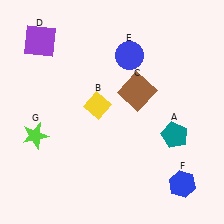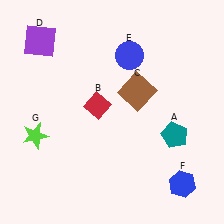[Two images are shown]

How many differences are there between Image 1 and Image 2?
There is 1 difference between the two images.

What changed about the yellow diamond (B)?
In Image 1, B is yellow. In Image 2, it changed to red.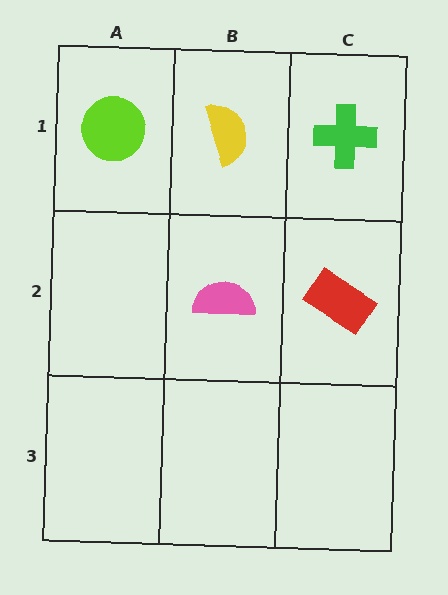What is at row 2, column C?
A red rectangle.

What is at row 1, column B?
A yellow semicircle.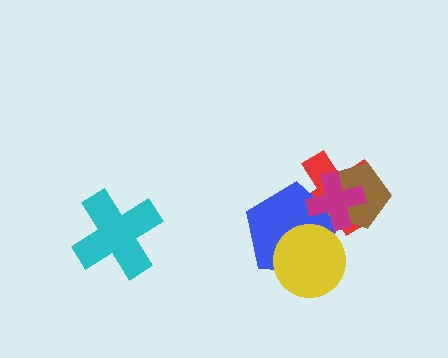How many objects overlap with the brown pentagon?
3 objects overlap with the brown pentagon.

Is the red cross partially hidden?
Yes, it is partially covered by another shape.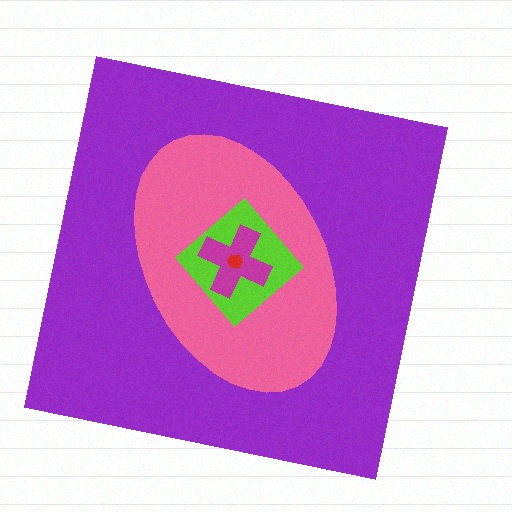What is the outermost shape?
The purple square.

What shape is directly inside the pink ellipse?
The lime diamond.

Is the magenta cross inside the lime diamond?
Yes.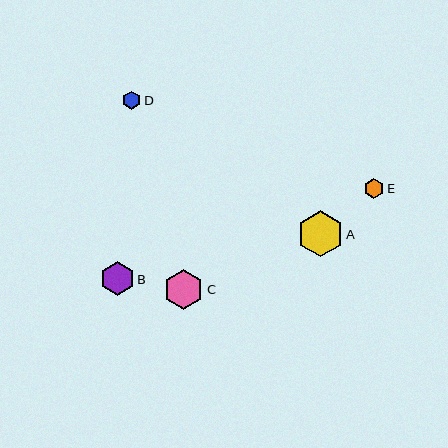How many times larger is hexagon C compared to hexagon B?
Hexagon C is approximately 1.2 times the size of hexagon B.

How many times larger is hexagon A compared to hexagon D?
Hexagon A is approximately 2.5 times the size of hexagon D.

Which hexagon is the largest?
Hexagon A is the largest with a size of approximately 46 pixels.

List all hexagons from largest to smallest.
From largest to smallest: A, C, B, E, D.